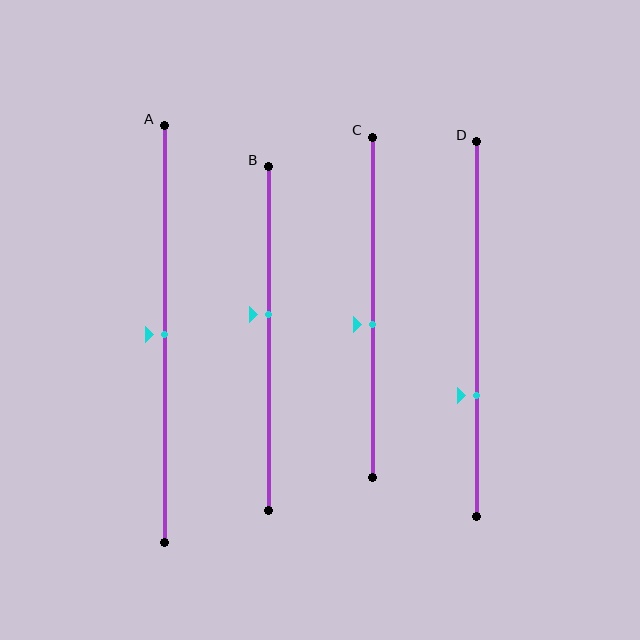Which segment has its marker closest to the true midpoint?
Segment A has its marker closest to the true midpoint.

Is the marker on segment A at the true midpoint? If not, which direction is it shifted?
Yes, the marker on segment A is at the true midpoint.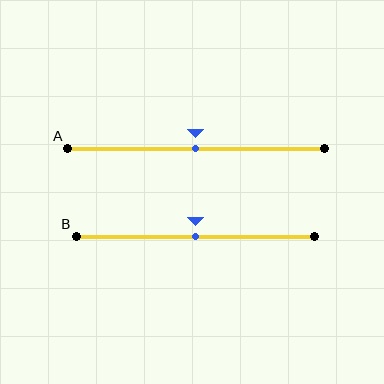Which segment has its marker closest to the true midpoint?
Segment A has its marker closest to the true midpoint.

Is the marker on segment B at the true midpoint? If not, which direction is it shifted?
Yes, the marker on segment B is at the true midpoint.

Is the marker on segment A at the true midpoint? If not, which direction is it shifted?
Yes, the marker on segment A is at the true midpoint.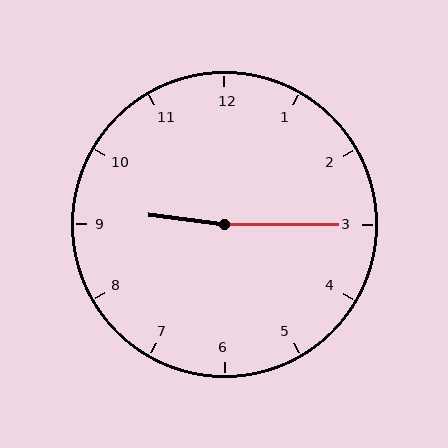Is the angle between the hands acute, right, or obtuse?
It is obtuse.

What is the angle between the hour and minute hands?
Approximately 172 degrees.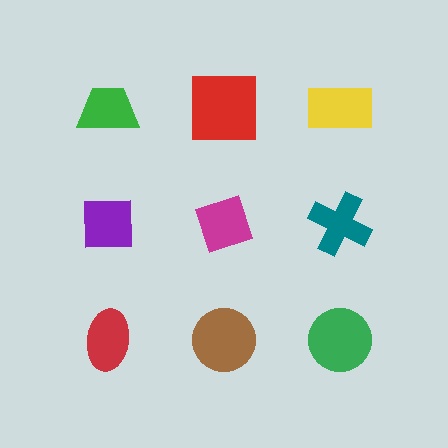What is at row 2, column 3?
A teal cross.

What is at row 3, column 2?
A brown circle.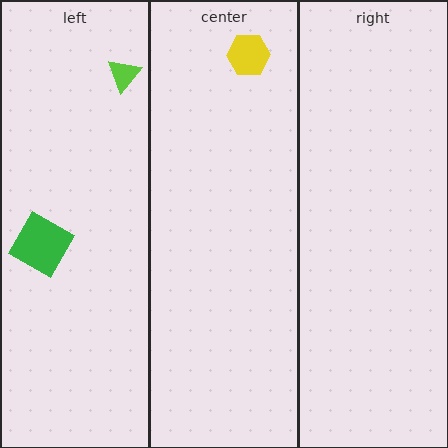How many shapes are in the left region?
2.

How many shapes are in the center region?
1.